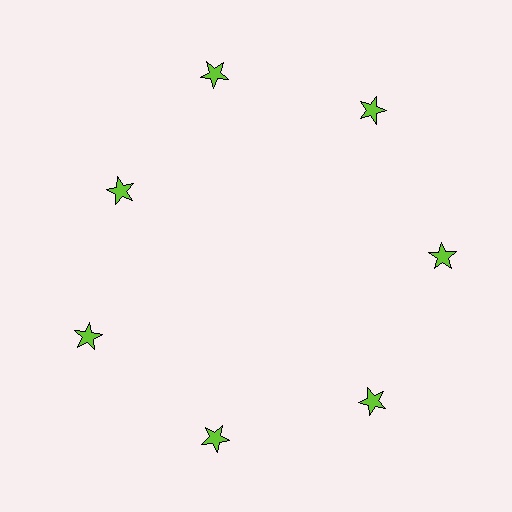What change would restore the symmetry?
The symmetry would be restored by moving it outward, back onto the ring so that all 7 stars sit at equal angles and equal distance from the center.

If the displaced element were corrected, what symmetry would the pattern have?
It would have 7-fold rotational symmetry — the pattern would map onto itself every 51 degrees.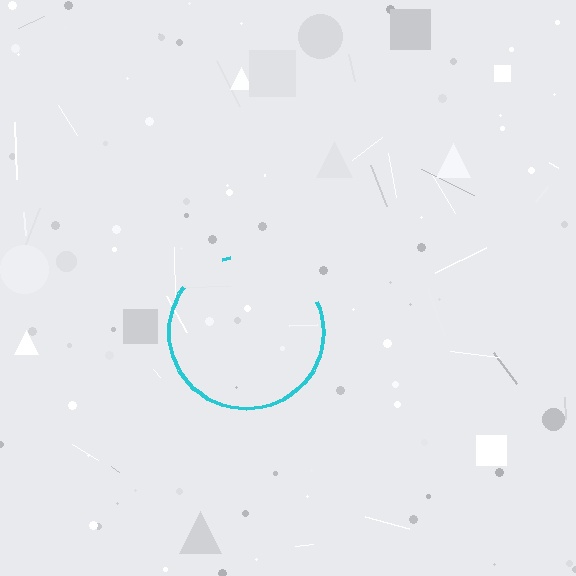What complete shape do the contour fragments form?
The contour fragments form a circle.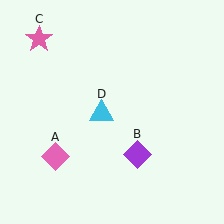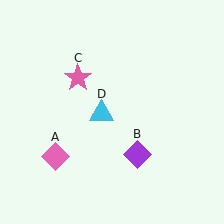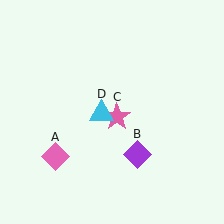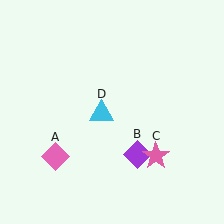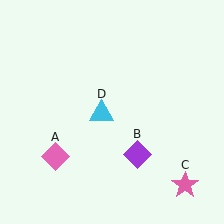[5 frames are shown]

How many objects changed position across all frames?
1 object changed position: pink star (object C).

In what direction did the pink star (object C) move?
The pink star (object C) moved down and to the right.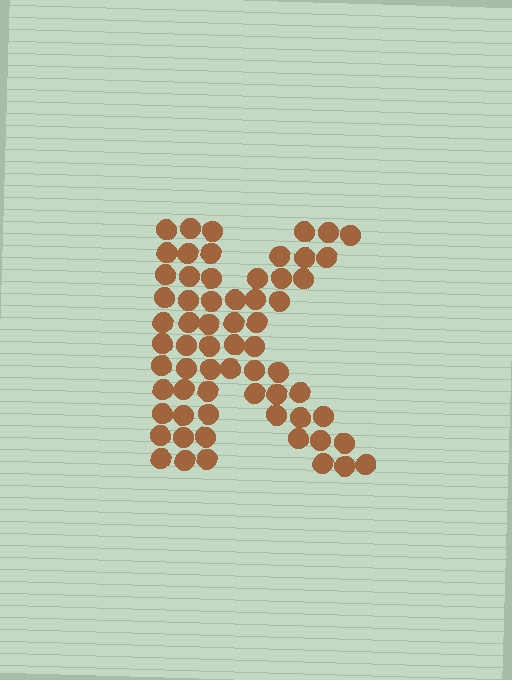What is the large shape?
The large shape is the letter K.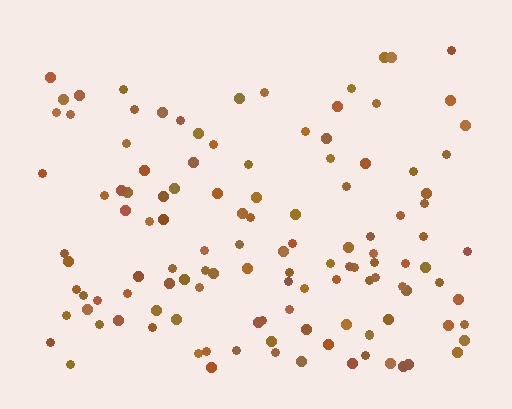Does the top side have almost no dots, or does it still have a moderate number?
Still a moderate number, just noticeably fewer than the bottom.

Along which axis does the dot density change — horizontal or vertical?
Vertical.